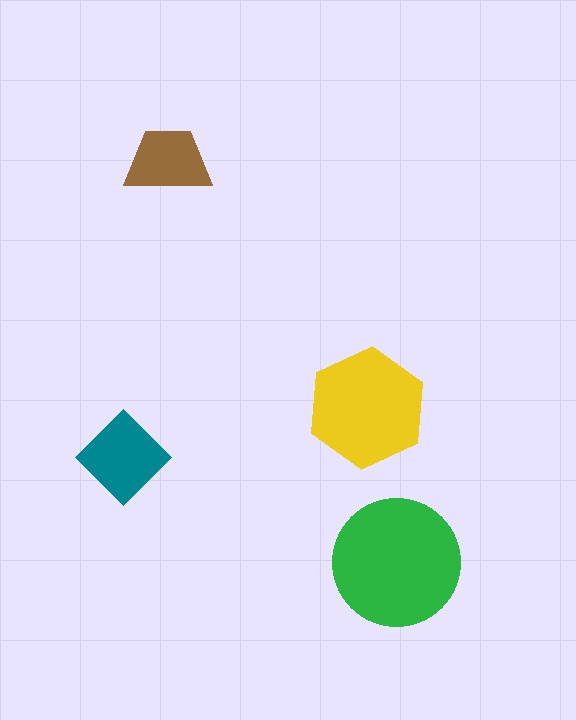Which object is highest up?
The brown trapezoid is topmost.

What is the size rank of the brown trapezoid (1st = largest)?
4th.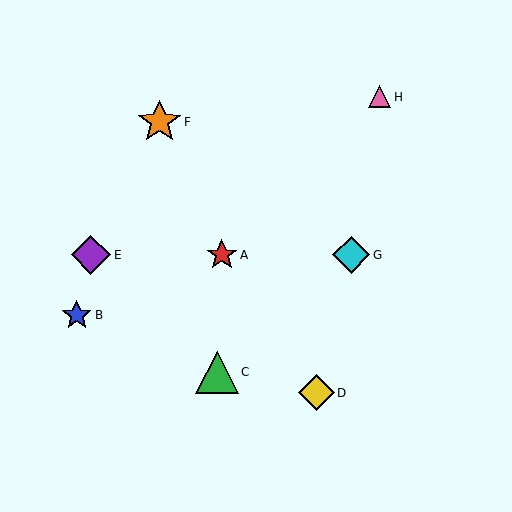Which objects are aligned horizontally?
Objects A, E, G are aligned horizontally.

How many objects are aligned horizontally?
3 objects (A, E, G) are aligned horizontally.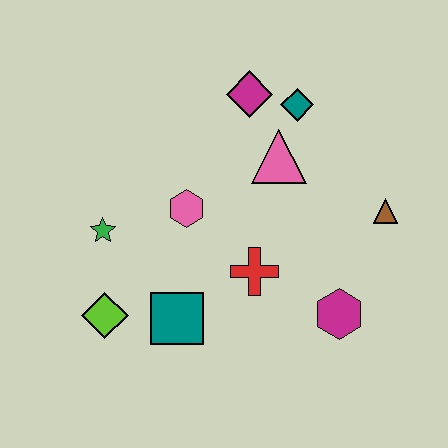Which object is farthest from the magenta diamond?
The lime diamond is farthest from the magenta diamond.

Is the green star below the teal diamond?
Yes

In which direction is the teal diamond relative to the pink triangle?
The teal diamond is above the pink triangle.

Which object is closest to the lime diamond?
The teal square is closest to the lime diamond.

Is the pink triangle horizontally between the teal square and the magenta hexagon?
Yes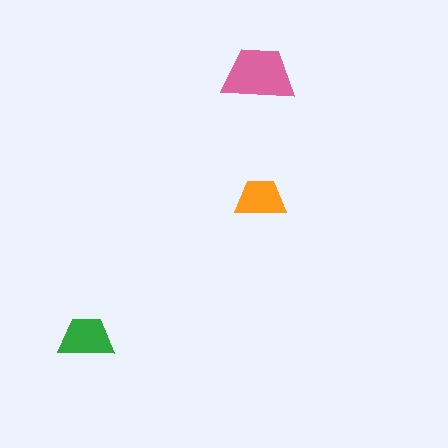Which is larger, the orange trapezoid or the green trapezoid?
The green one.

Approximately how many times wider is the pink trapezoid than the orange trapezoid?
About 1.5 times wider.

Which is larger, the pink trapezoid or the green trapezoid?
The pink one.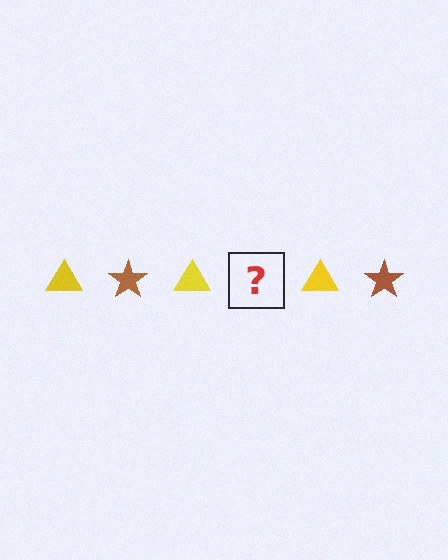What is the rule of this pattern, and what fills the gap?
The rule is that the pattern alternates between yellow triangle and brown star. The gap should be filled with a brown star.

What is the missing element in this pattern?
The missing element is a brown star.